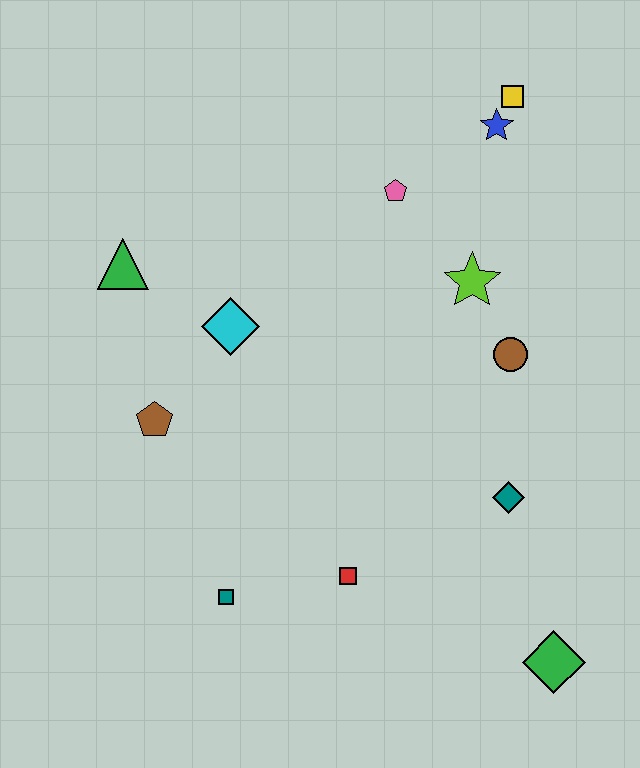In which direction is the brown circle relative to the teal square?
The brown circle is to the right of the teal square.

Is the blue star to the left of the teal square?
No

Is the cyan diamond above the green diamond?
Yes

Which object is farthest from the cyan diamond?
The green diamond is farthest from the cyan diamond.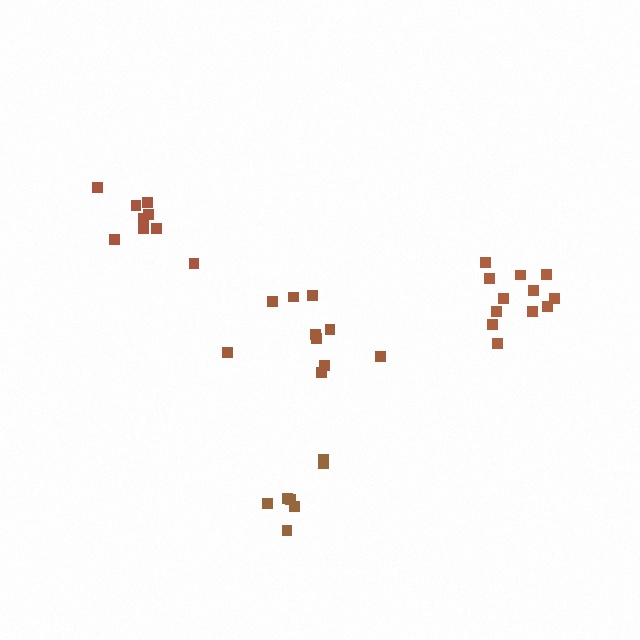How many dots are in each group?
Group 1: 9 dots, Group 2: 7 dots, Group 3: 12 dots, Group 4: 10 dots (38 total).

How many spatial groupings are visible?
There are 4 spatial groupings.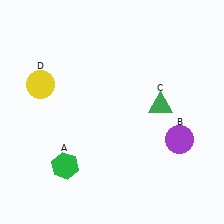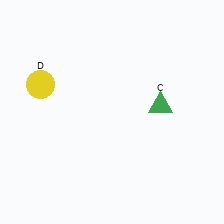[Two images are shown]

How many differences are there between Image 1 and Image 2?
There are 2 differences between the two images.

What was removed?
The green hexagon (A), the purple circle (B) were removed in Image 2.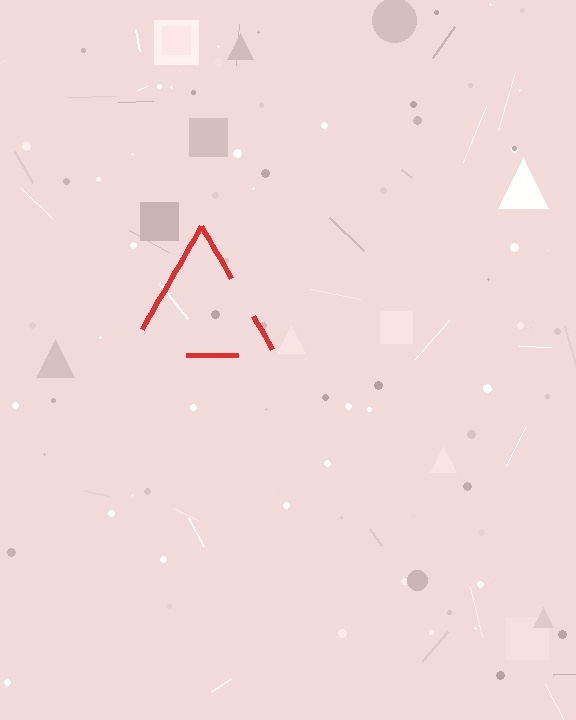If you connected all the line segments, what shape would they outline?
They would outline a triangle.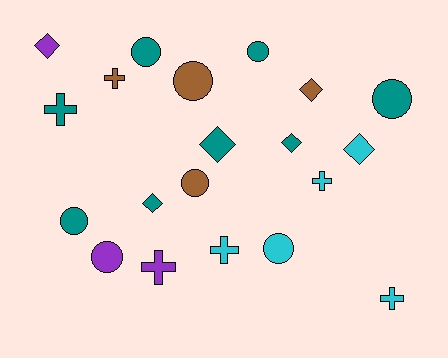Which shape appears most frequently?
Circle, with 8 objects.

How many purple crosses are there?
There is 1 purple cross.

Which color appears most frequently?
Teal, with 8 objects.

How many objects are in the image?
There are 20 objects.